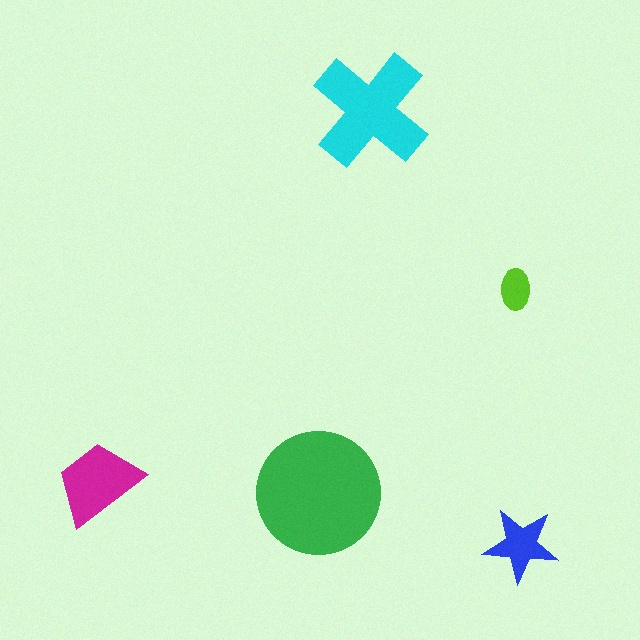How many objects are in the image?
There are 5 objects in the image.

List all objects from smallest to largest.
The lime ellipse, the blue star, the magenta trapezoid, the cyan cross, the green circle.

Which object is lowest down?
The blue star is bottommost.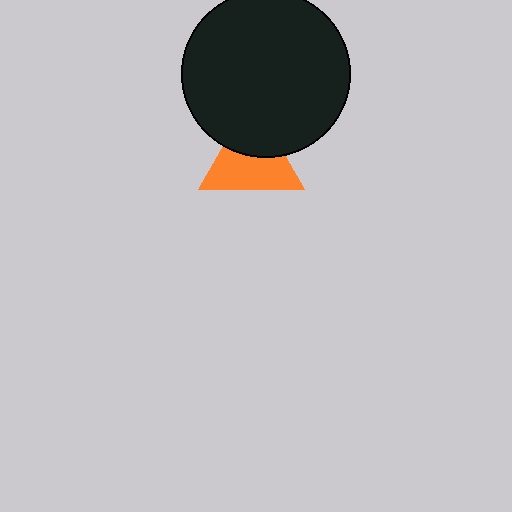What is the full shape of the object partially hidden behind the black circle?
The partially hidden object is an orange triangle.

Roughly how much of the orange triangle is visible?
About half of it is visible (roughly 61%).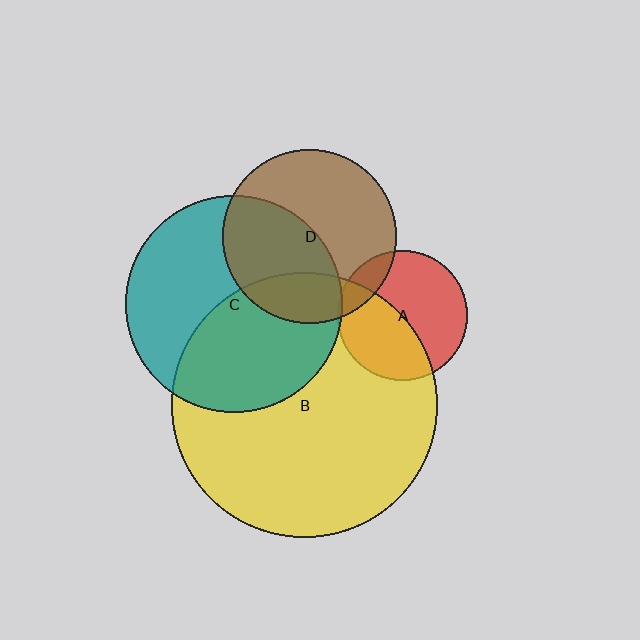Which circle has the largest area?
Circle B (yellow).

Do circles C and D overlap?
Yes.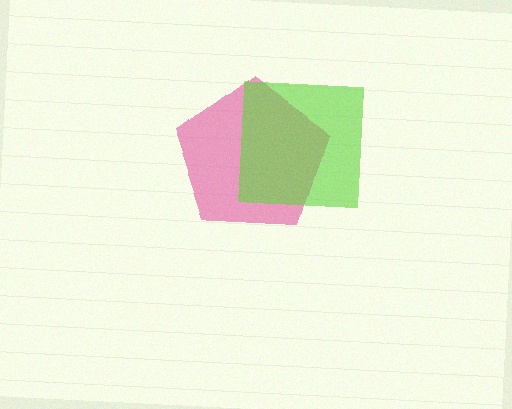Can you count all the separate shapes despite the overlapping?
Yes, there are 2 separate shapes.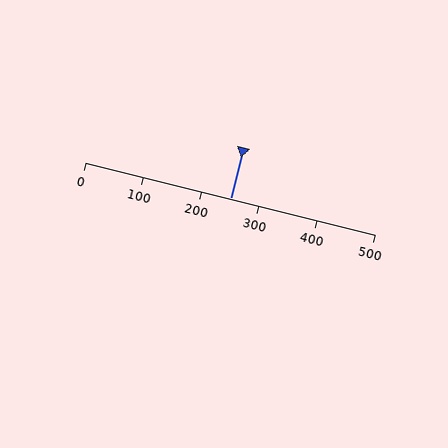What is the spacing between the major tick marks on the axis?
The major ticks are spaced 100 apart.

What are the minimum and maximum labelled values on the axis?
The axis runs from 0 to 500.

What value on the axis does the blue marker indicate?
The marker indicates approximately 250.